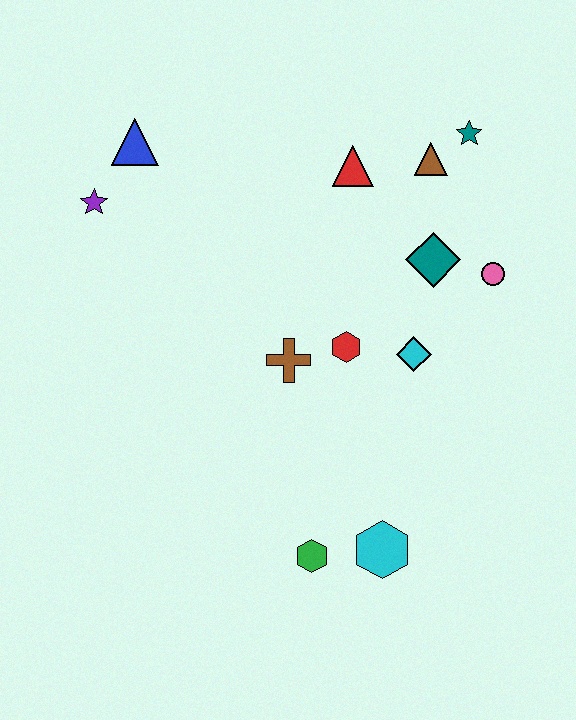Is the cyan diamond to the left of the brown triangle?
Yes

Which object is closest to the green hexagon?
The cyan hexagon is closest to the green hexagon.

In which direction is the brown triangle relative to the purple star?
The brown triangle is to the right of the purple star.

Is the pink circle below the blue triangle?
Yes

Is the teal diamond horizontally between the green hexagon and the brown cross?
No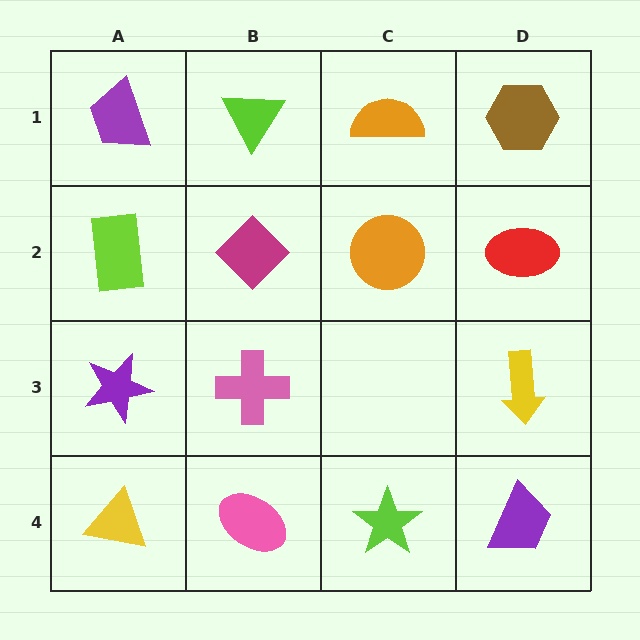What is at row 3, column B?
A pink cross.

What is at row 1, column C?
An orange semicircle.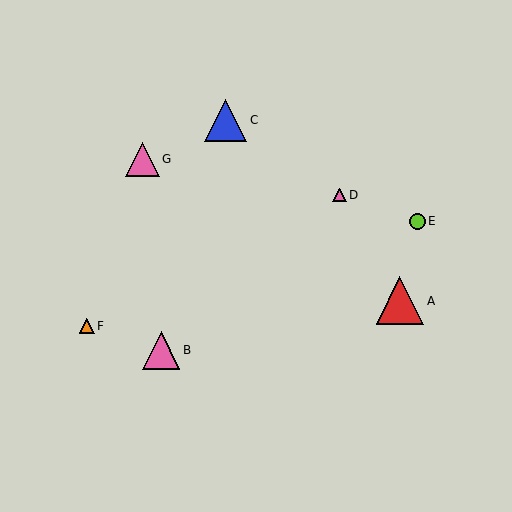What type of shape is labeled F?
Shape F is an orange triangle.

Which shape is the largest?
The red triangle (labeled A) is the largest.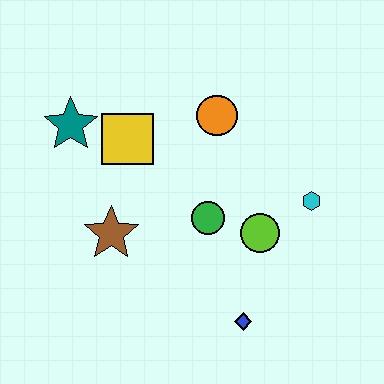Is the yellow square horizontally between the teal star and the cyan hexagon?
Yes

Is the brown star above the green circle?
No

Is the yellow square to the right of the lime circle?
No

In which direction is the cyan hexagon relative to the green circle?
The cyan hexagon is to the right of the green circle.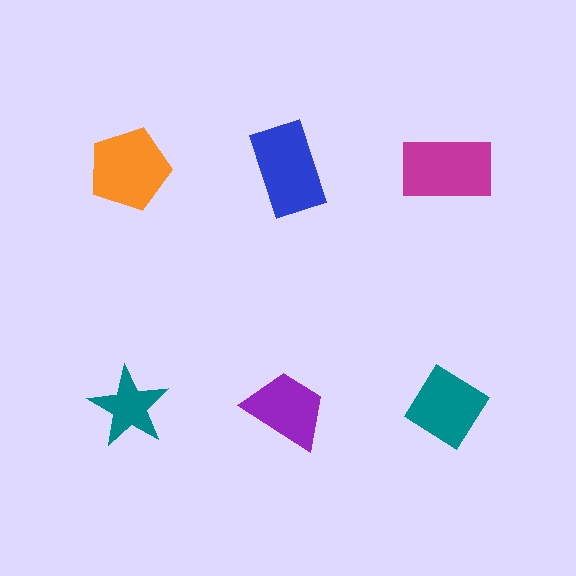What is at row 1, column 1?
An orange pentagon.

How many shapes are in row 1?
3 shapes.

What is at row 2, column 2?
A purple trapezoid.